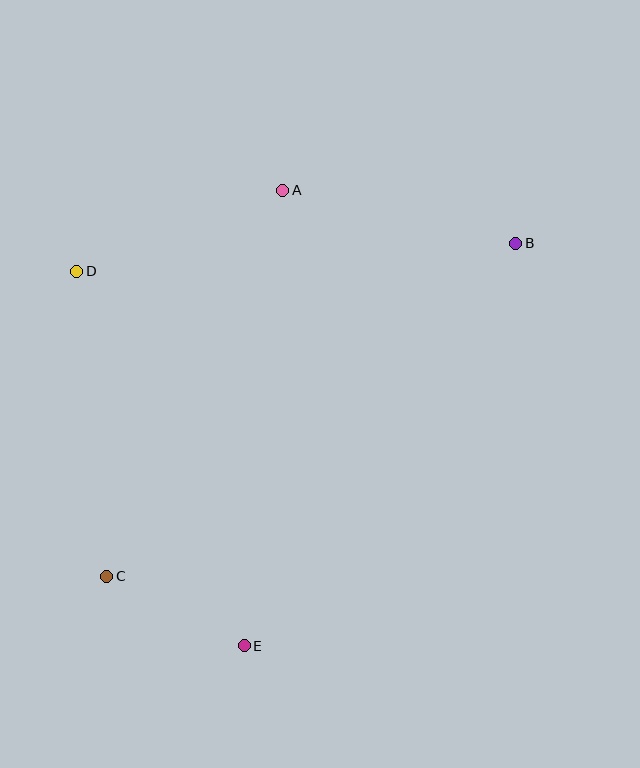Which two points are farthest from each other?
Points B and C are farthest from each other.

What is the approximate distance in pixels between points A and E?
The distance between A and E is approximately 457 pixels.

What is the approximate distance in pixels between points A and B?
The distance between A and B is approximately 239 pixels.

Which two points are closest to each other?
Points C and E are closest to each other.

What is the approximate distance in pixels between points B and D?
The distance between B and D is approximately 440 pixels.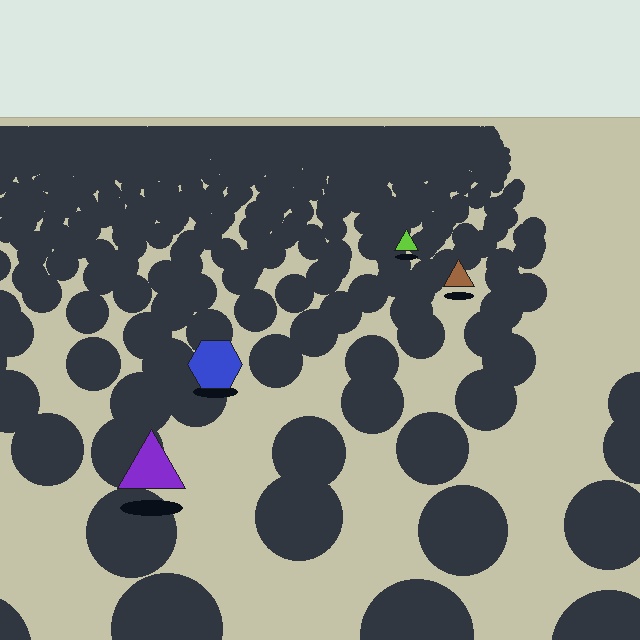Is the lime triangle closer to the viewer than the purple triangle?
No. The purple triangle is closer — you can tell from the texture gradient: the ground texture is coarser near it.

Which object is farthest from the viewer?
The lime triangle is farthest from the viewer. It appears smaller and the ground texture around it is denser.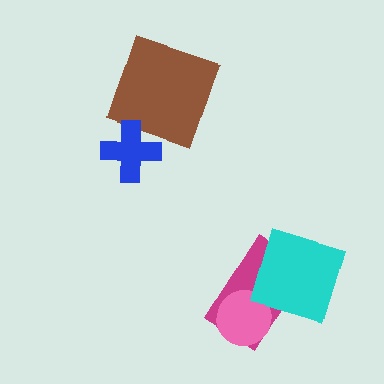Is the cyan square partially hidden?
No, no other shape covers it.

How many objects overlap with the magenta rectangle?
2 objects overlap with the magenta rectangle.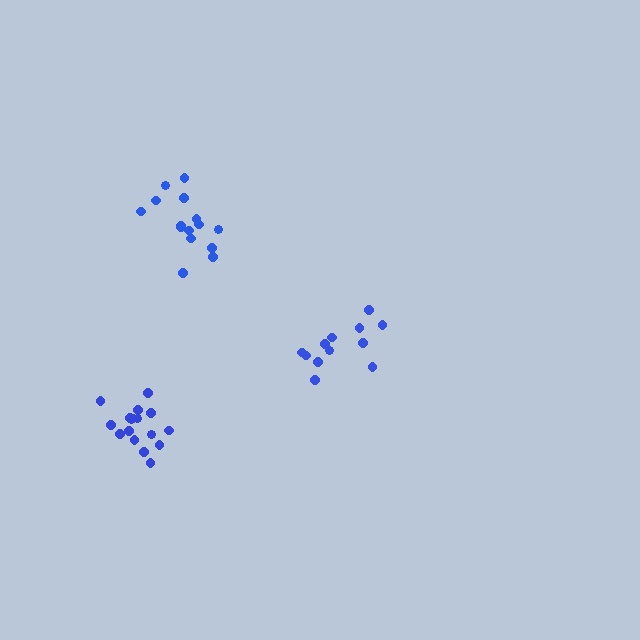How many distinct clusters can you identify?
There are 3 distinct clusters.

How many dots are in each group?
Group 1: 17 dots, Group 2: 12 dots, Group 3: 15 dots (44 total).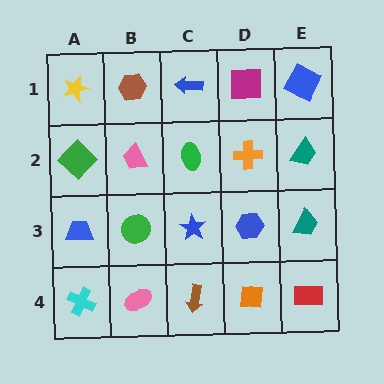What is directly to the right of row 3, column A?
A green circle.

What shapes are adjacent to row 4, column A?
A blue trapezoid (row 3, column A), a pink ellipse (row 4, column B).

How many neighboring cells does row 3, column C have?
4.